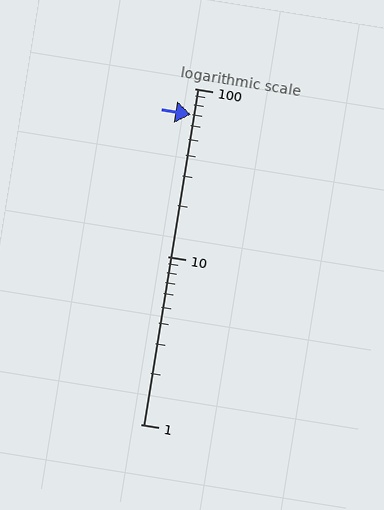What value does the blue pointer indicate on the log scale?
The pointer indicates approximately 70.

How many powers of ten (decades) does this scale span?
The scale spans 2 decades, from 1 to 100.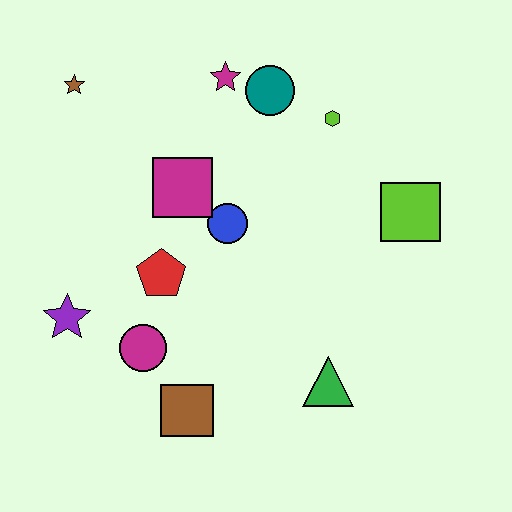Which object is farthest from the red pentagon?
The lime square is farthest from the red pentagon.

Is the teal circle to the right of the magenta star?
Yes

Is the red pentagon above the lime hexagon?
No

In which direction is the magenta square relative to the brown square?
The magenta square is above the brown square.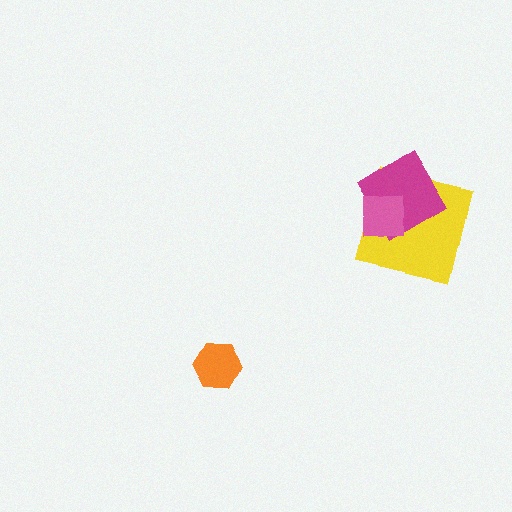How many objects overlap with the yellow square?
2 objects overlap with the yellow square.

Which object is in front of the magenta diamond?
The pink square is in front of the magenta diamond.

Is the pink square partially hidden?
No, no other shape covers it.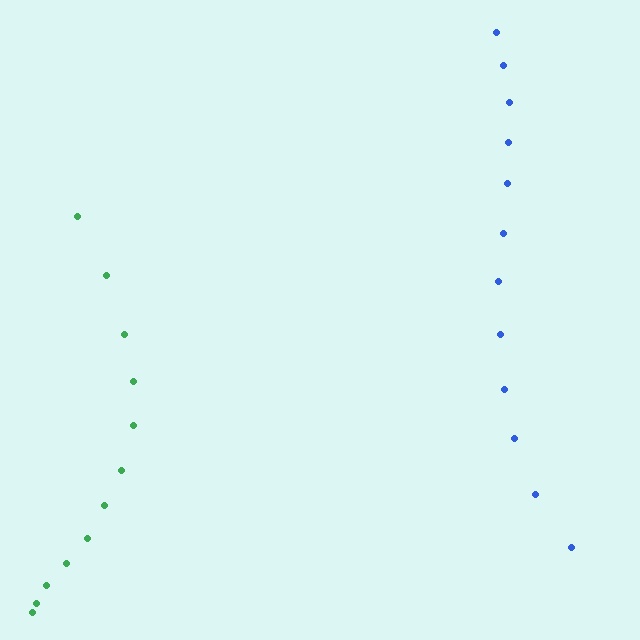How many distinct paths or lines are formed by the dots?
There are 2 distinct paths.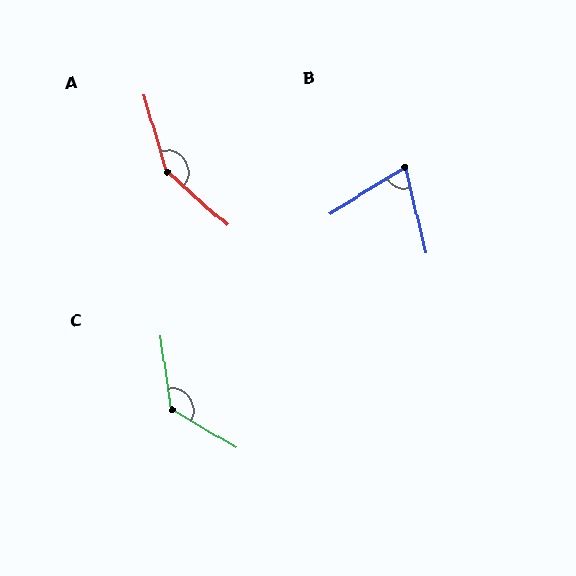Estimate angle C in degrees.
Approximately 129 degrees.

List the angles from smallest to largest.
B (72°), C (129°), A (148°).